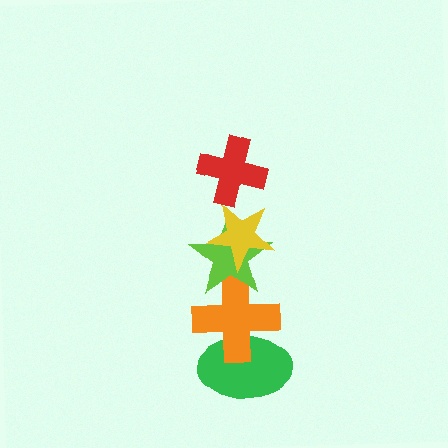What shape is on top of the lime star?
The yellow star is on top of the lime star.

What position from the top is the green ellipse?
The green ellipse is 5th from the top.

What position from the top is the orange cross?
The orange cross is 4th from the top.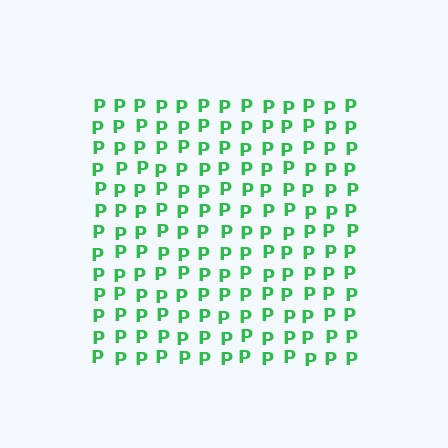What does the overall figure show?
The overall figure shows a square.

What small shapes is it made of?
It is made of small letter P's.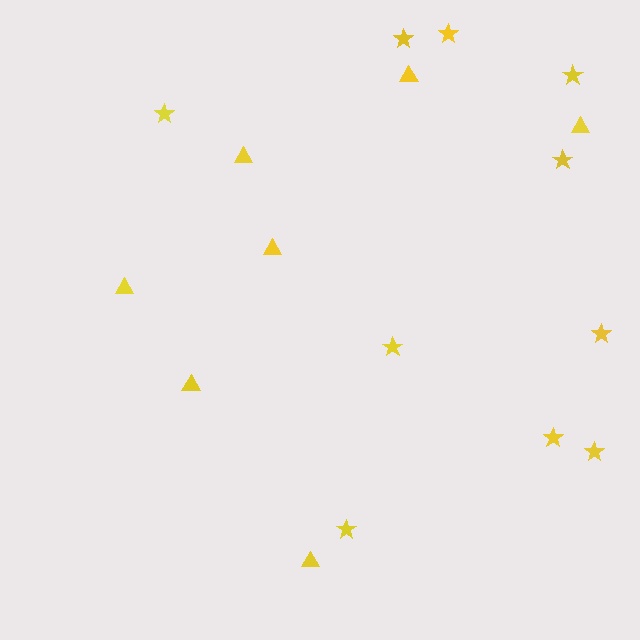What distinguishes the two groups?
There are 2 groups: one group of stars (10) and one group of triangles (7).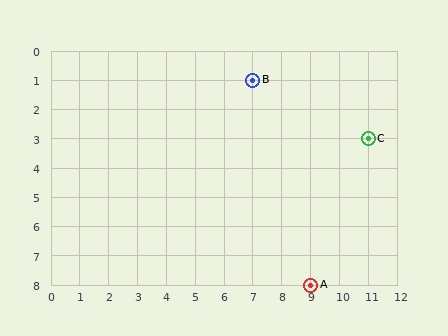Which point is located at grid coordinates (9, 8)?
Point A is at (9, 8).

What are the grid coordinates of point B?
Point B is at grid coordinates (7, 1).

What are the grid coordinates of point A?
Point A is at grid coordinates (9, 8).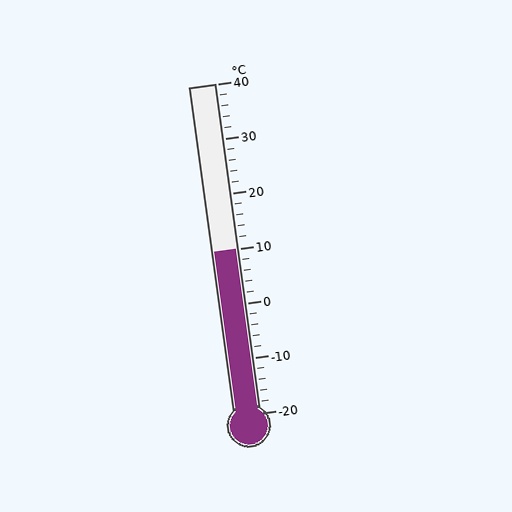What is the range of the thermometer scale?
The thermometer scale ranges from -20°C to 40°C.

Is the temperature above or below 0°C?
The temperature is above 0°C.